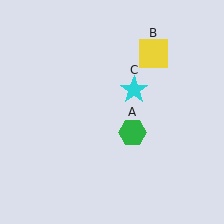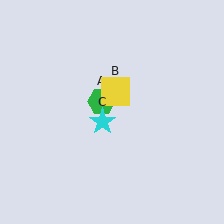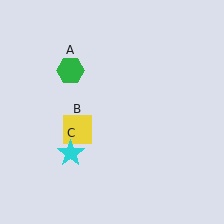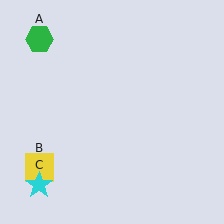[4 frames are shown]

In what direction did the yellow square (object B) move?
The yellow square (object B) moved down and to the left.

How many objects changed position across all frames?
3 objects changed position: green hexagon (object A), yellow square (object B), cyan star (object C).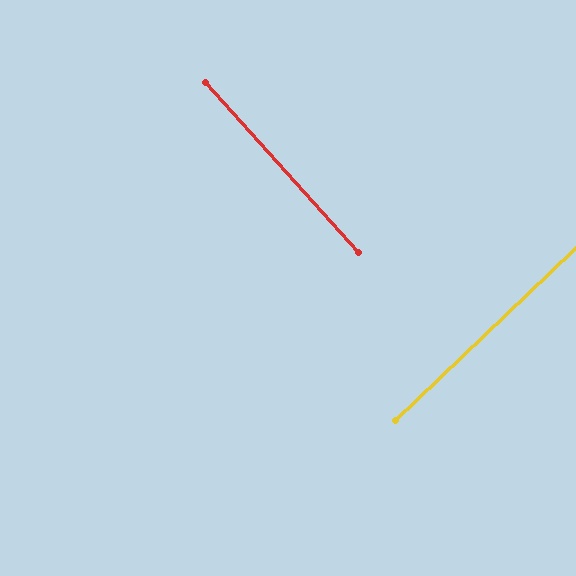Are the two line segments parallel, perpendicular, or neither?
Perpendicular — they meet at approximately 88°.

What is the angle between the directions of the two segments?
Approximately 88 degrees.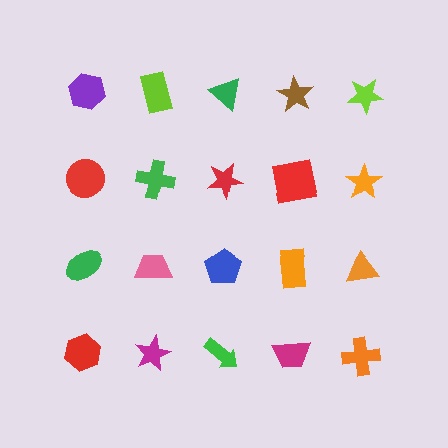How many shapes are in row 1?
5 shapes.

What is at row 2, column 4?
A red square.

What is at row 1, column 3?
A green triangle.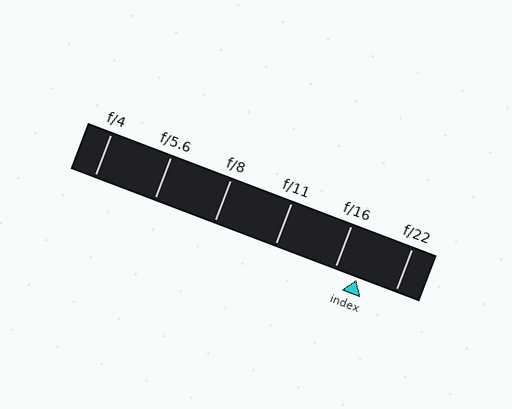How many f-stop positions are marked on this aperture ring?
There are 6 f-stop positions marked.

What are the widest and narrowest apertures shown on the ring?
The widest aperture shown is f/4 and the narrowest is f/22.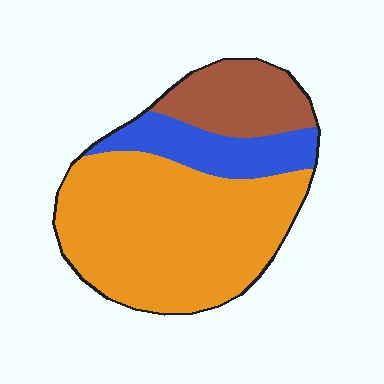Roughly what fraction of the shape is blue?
Blue takes up about one sixth (1/6) of the shape.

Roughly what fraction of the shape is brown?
Brown takes up about one fifth (1/5) of the shape.